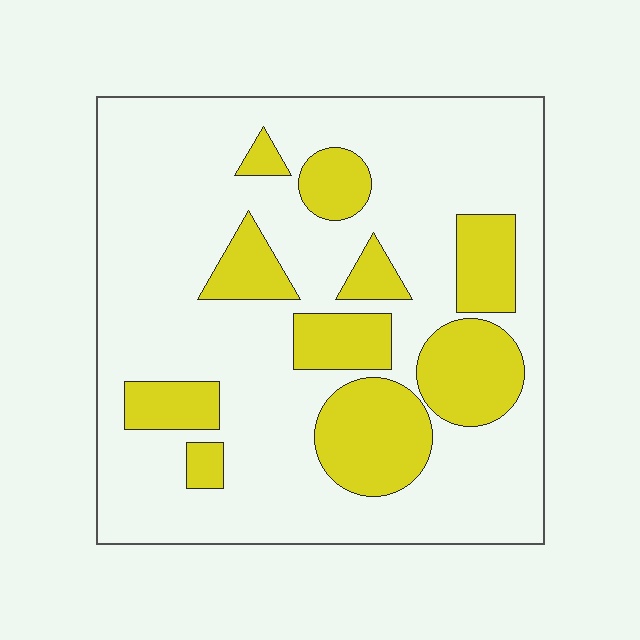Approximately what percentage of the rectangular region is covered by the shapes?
Approximately 25%.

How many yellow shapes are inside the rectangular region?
10.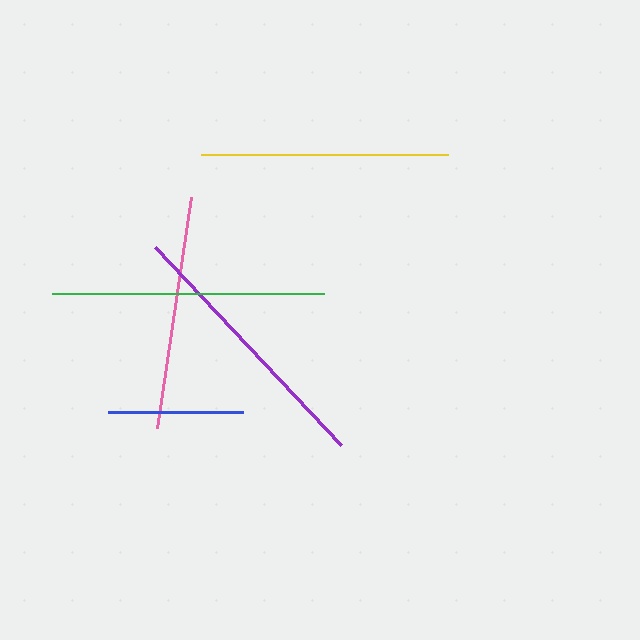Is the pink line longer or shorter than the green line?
The green line is longer than the pink line.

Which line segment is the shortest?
The blue line is the shortest at approximately 135 pixels.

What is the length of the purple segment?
The purple segment is approximately 272 pixels long.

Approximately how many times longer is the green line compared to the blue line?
The green line is approximately 2.0 times the length of the blue line.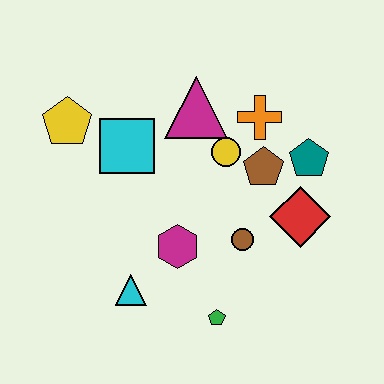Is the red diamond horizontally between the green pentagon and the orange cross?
No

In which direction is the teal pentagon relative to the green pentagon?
The teal pentagon is above the green pentagon.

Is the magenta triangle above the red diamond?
Yes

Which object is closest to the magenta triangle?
The yellow circle is closest to the magenta triangle.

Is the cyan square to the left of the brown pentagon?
Yes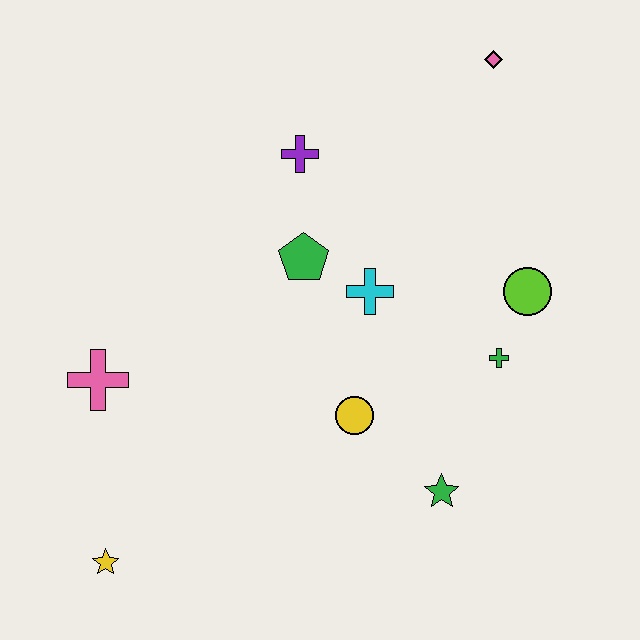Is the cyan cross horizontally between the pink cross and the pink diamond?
Yes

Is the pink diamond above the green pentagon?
Yes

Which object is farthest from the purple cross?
The yellow star is farthest from the purple cross.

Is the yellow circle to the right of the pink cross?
Yes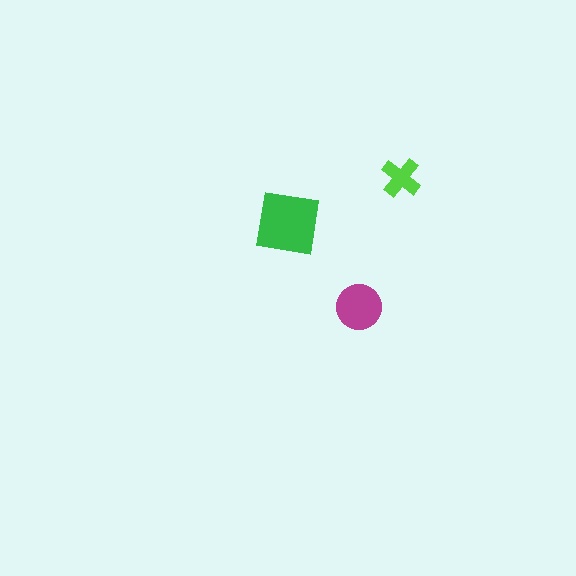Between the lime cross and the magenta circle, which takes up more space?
The magenta circle.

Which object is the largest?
The green square.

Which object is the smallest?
The lime cross.